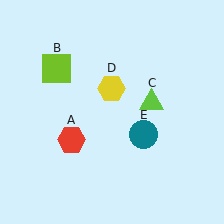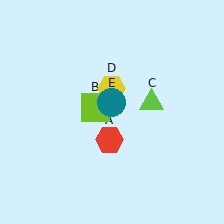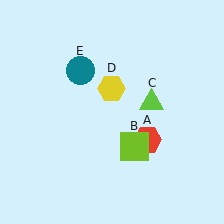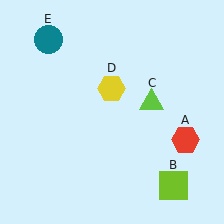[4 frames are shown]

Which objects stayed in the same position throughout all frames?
Lime triangle (object C) and yellow hexagon (object D) remained stationary.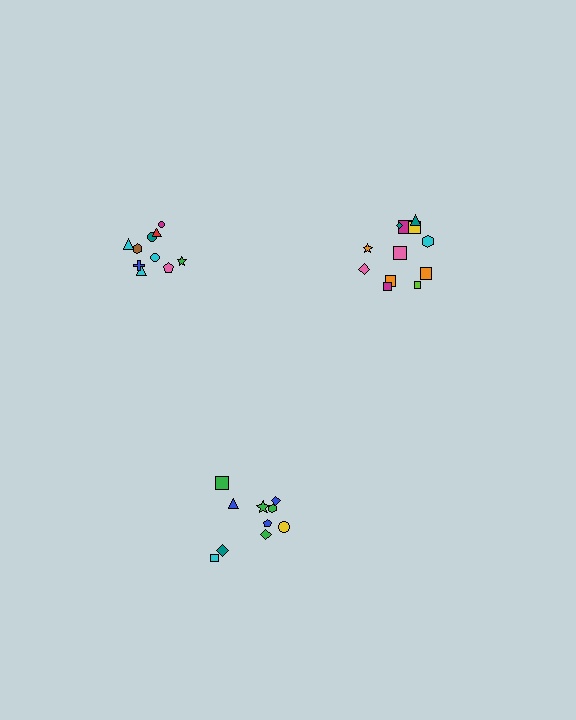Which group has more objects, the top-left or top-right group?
The top-right group.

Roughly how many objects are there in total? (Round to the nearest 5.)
Roughly 30 objects in total.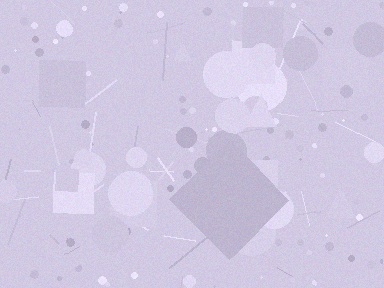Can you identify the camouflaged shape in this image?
The camouflaged shape is a diamond.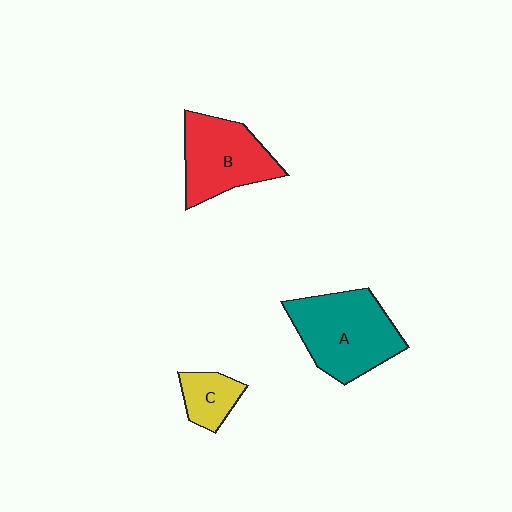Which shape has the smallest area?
Shape C (yellow).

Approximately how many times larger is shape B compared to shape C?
Approximately 2.2 times.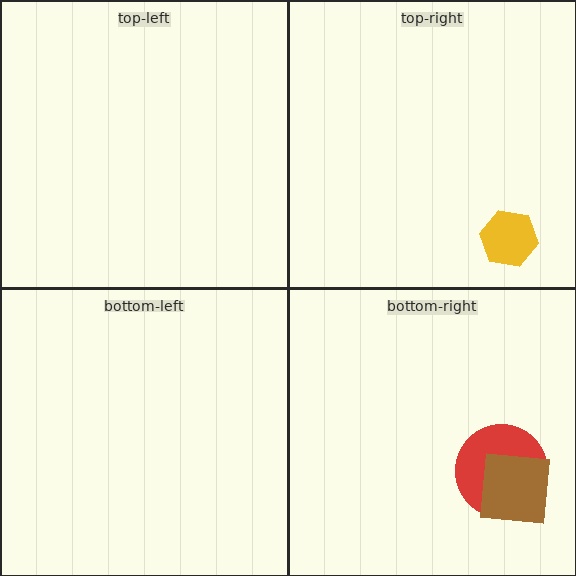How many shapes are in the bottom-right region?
2.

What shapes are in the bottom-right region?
The red circle, the brown square.